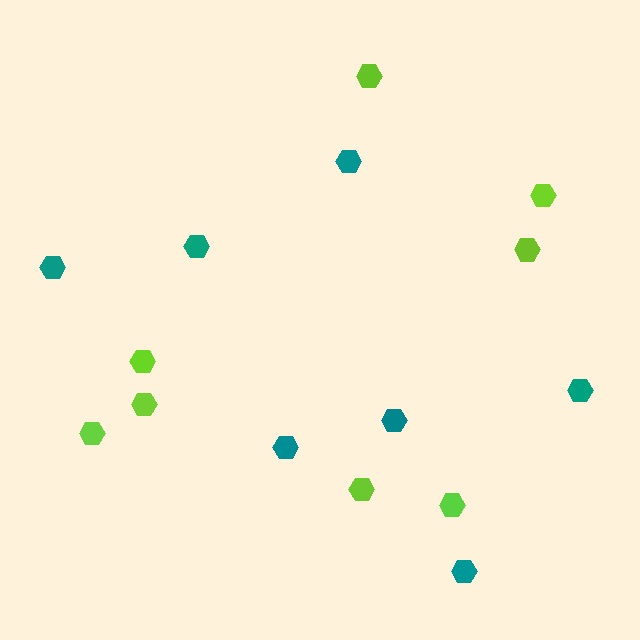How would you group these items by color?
There are 2 groups: one group of lime hexagons (8) and one group of teal hexagons (7).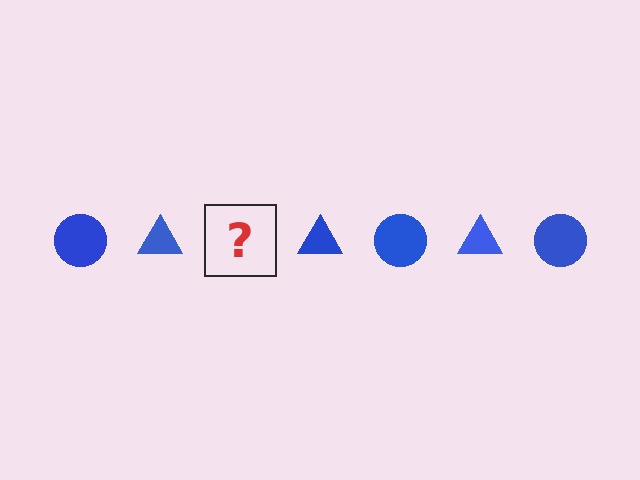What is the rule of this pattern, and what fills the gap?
The rule is that the pattern cycles through circle, triangle shapes in blue. The gap should be filled with a blue circle.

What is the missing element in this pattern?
The missing element is a blue circle.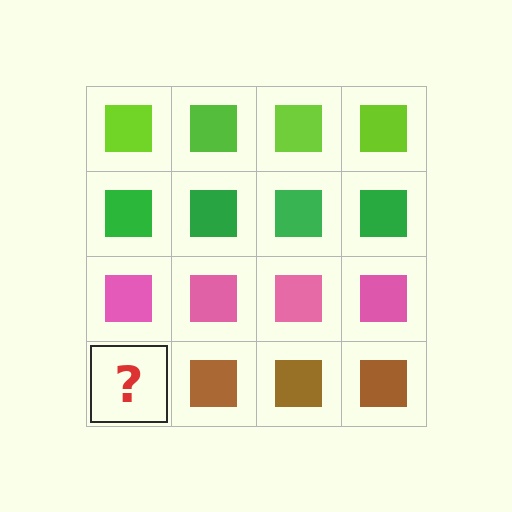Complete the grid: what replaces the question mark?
The question mark should be replaced with a brown square.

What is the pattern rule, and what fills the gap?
The rule is that each row has a consistent color. The gap should be filled with a brown square.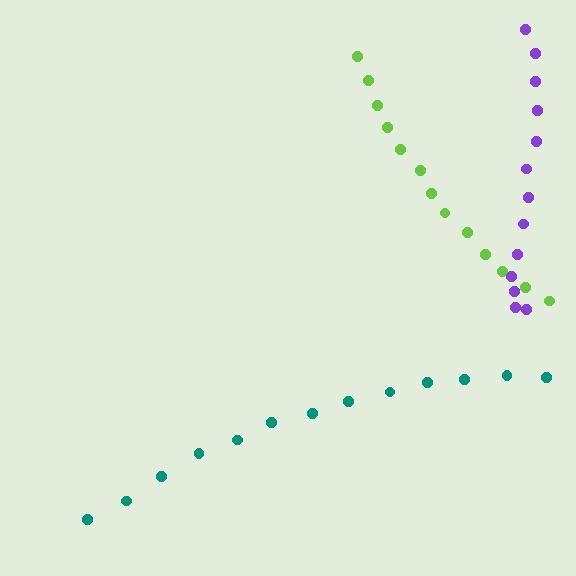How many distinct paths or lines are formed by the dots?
There are 3 distinct paths.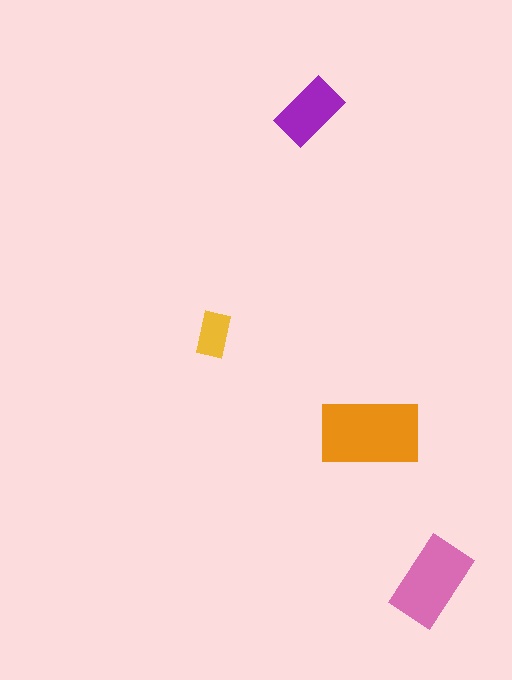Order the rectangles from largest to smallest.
the orange one, the pink one, the purple one, the yellow one.